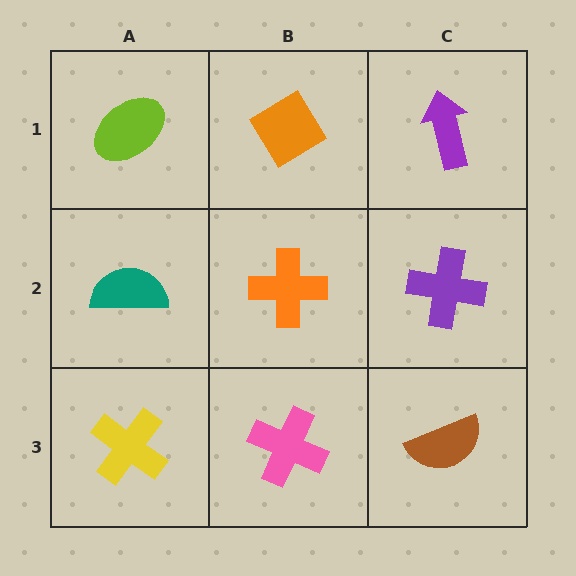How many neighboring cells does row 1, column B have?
3.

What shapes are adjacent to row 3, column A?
A teal semicircle (row 2, column A), a pink cross (row 3, column B).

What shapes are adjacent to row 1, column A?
A teal semicircle (row 2, column A), an orange diamond (row 1, column B).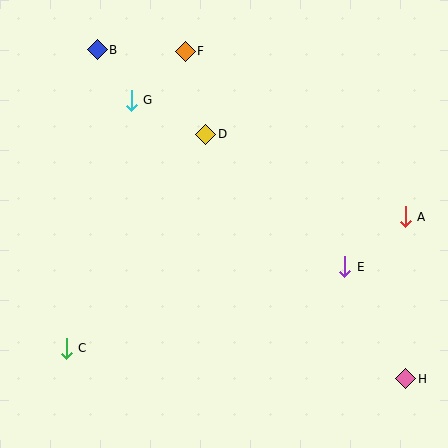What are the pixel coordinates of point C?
Point C is at (66, 348).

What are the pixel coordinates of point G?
Point G is at (131, 100).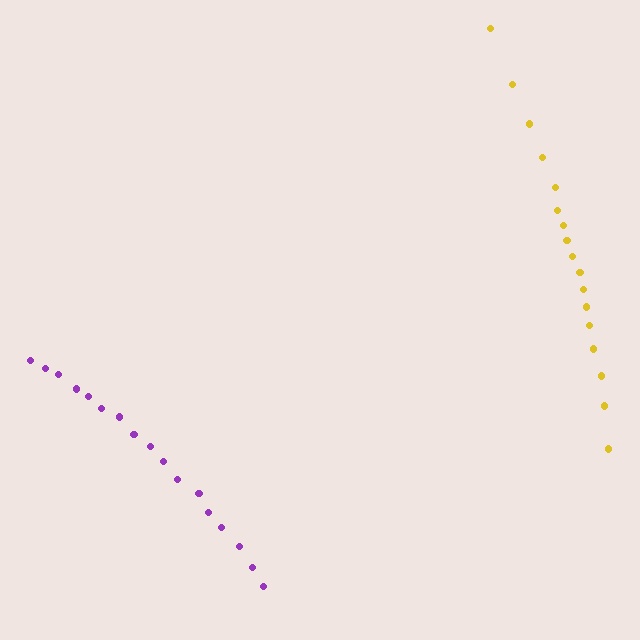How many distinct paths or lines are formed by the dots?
There are 2 distinct paths.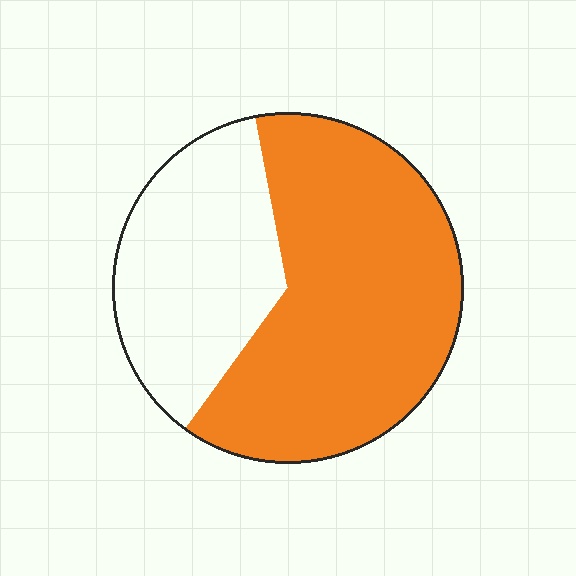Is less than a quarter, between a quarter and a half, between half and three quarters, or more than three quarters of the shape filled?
Between half and three quarters.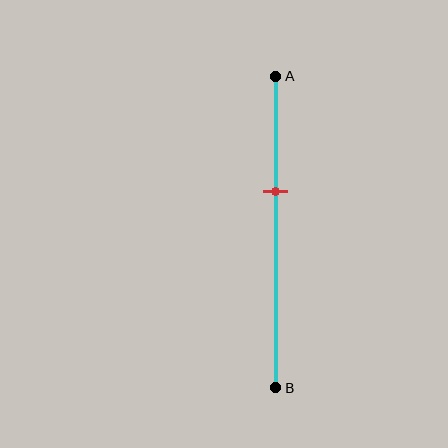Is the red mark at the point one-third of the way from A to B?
No, the mark is at about 35% from A, not at the 33% one-third point.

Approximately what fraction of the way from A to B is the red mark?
The red mark is approximately 35% of the way from A to B.